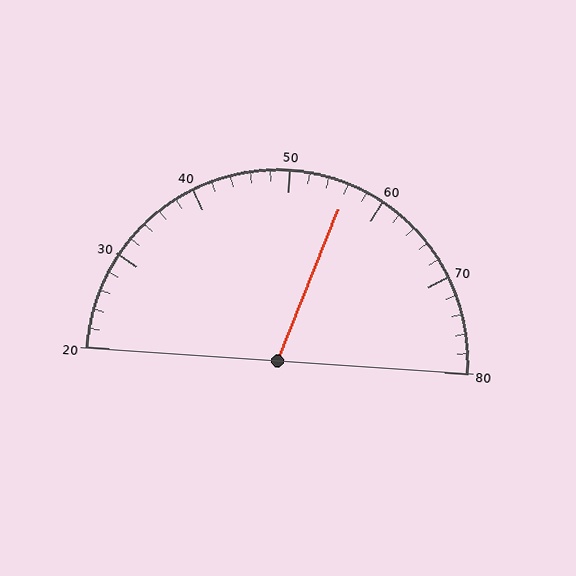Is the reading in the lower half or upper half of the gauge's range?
The reading is in the upper half of the range (20 to 80).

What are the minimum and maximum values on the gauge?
The gauge ranges from 20 to 80.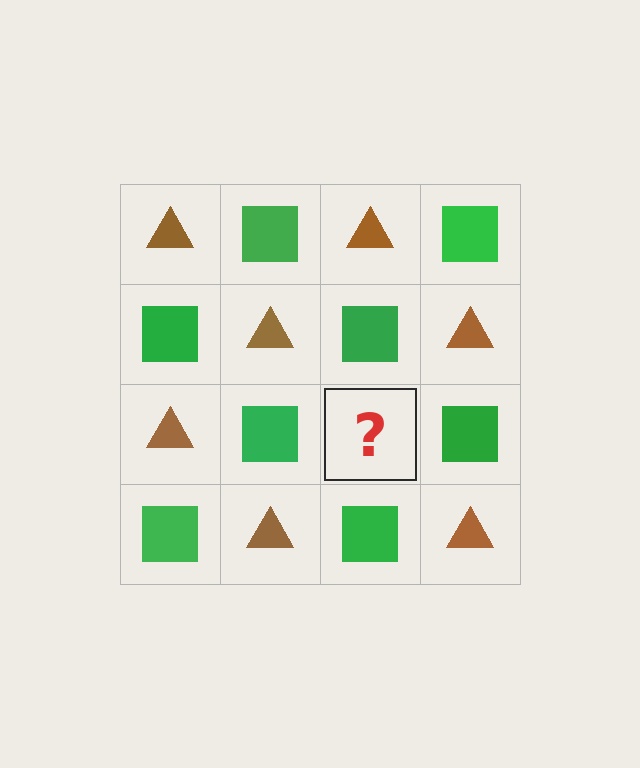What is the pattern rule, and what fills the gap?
The rule is that it alternates brown triangle and green square in a checkerboard pattern. The gap should be filled with a brown triangle.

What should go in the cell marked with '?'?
The missing cell should contain a brown triangle.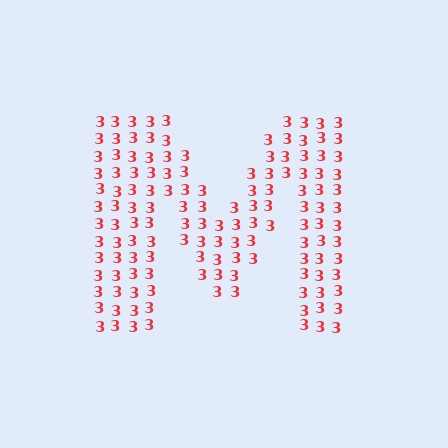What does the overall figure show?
The overall figure shows the letter M.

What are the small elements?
The small elements are digit 3's.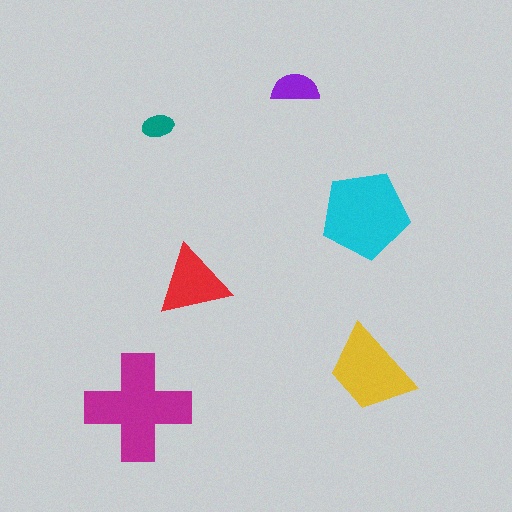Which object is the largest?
The magenta cross.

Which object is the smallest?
The teal ellipse.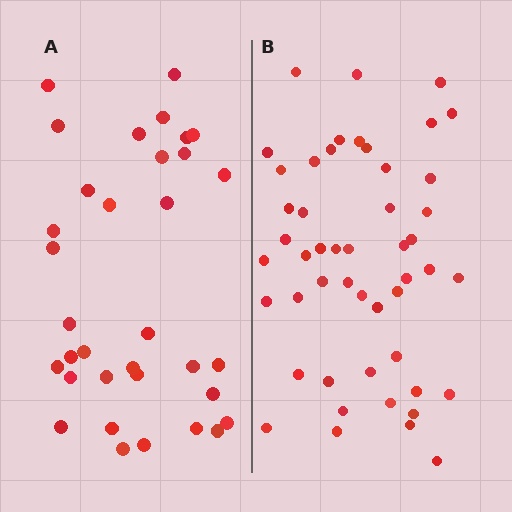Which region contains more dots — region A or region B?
Region B (the right region) has more dots.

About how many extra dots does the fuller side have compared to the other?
Region B has approximately 15 more dots than region A.